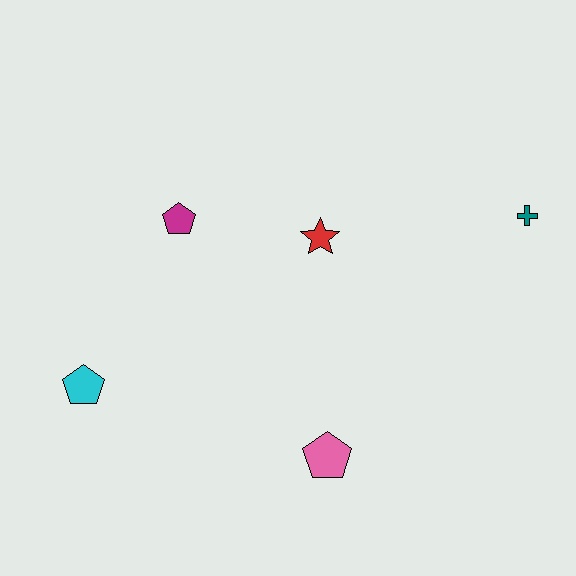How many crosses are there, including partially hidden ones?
There is 1 cross.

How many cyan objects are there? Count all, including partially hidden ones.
There is 1 cyan object.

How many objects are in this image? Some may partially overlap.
There are 5 objects.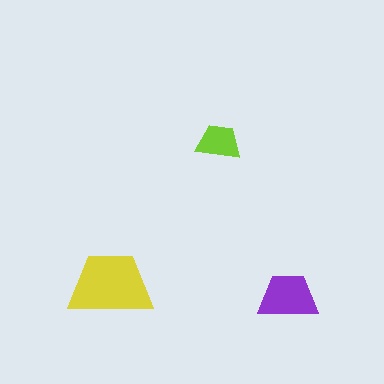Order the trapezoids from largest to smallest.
the yellow one, the purple one, the lime one.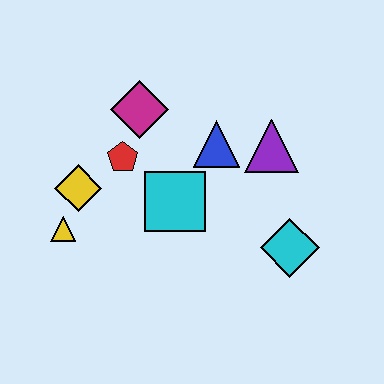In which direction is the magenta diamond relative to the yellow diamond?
The magenta diamond is above the yellow diamond.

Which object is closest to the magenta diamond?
The red pentagon is closest to the magenta diamond.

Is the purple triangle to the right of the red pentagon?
Yes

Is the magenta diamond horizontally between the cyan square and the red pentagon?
Yes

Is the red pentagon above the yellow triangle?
Yes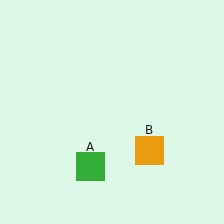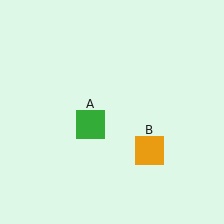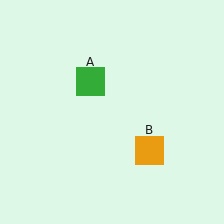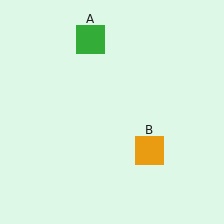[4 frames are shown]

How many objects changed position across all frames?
1 object changed position: green square (object A).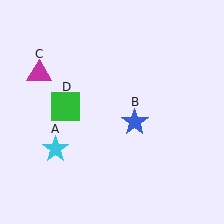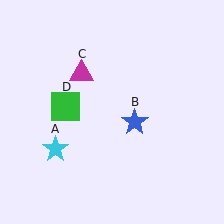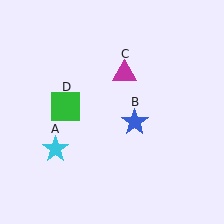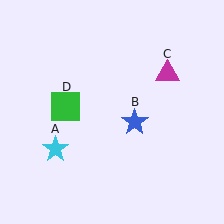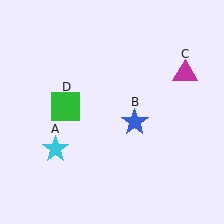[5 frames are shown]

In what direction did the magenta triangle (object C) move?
The magenta triangle (object C) moved right.